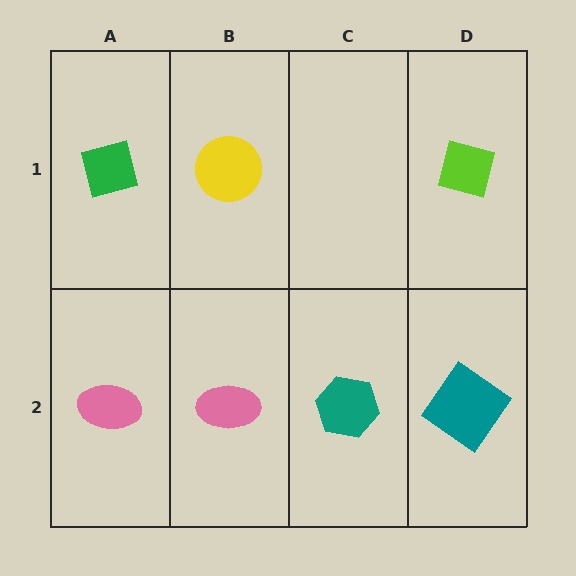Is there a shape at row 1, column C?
No, that cell is empty.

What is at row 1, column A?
A green square.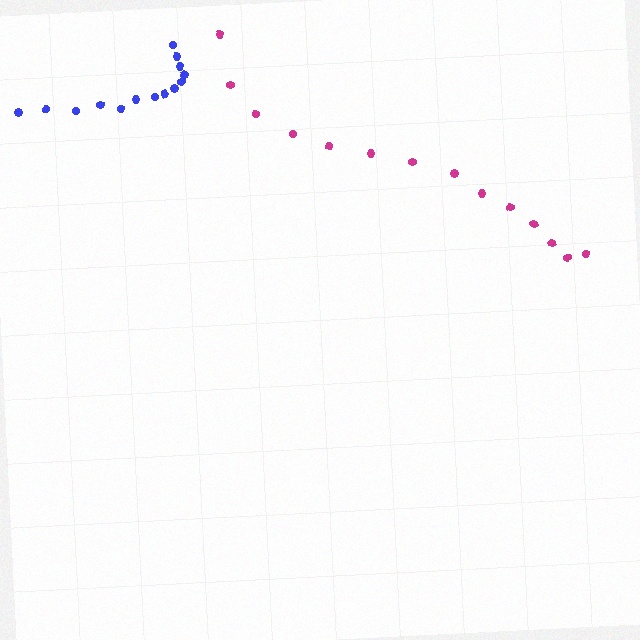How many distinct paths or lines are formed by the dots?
There are 2 distinct paths.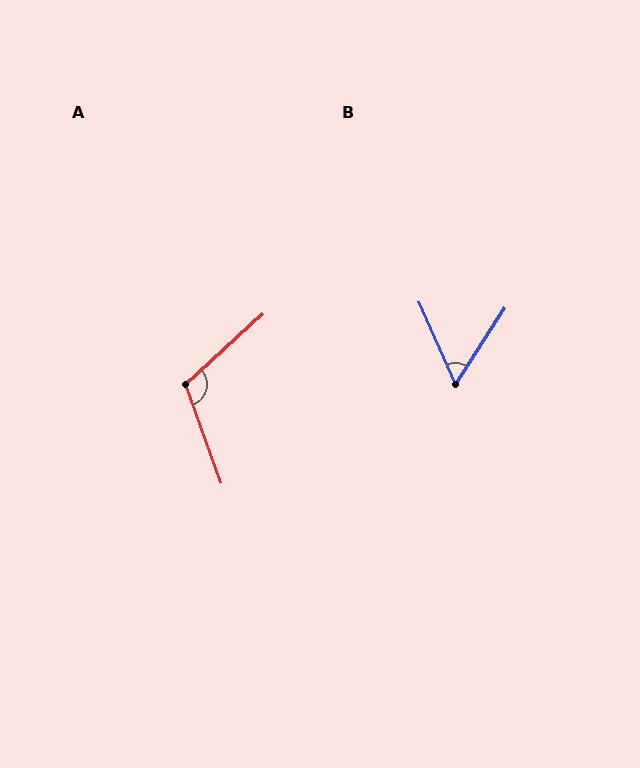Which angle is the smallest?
B, at approximately 57 degrees.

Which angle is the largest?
A, at approximately 112 degrees.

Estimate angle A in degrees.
Approximately 112 degrees.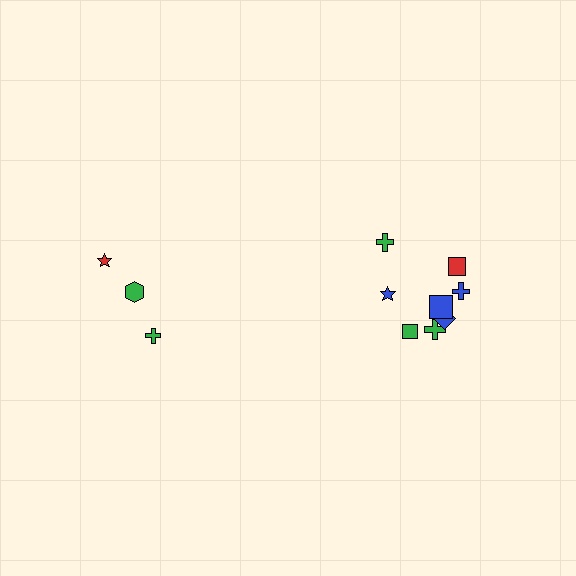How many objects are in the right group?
There are 8 objects.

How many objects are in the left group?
There are 3 objects.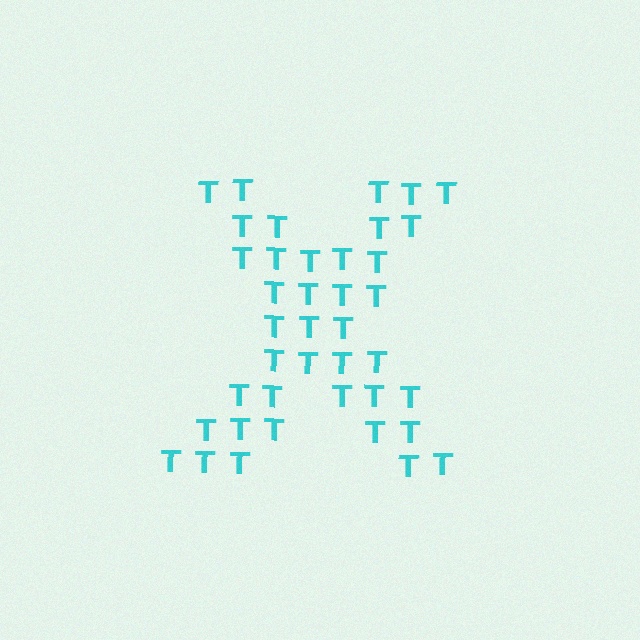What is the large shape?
The large shape is the letter X.